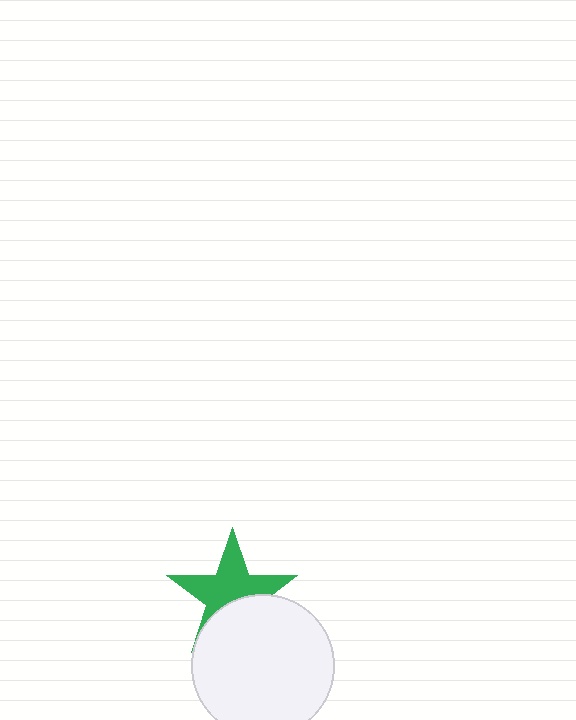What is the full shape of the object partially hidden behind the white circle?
The partially hidden object is a green star.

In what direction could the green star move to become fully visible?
The green star could move up. That would shift it out from behind the white circle entirely.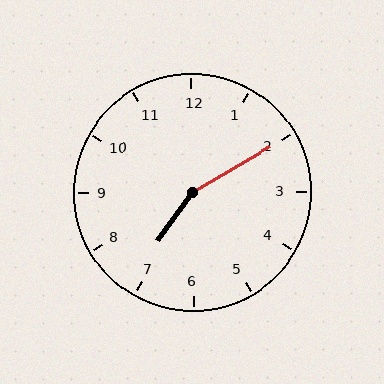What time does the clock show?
7:10.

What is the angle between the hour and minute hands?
Approximately 155 degrees.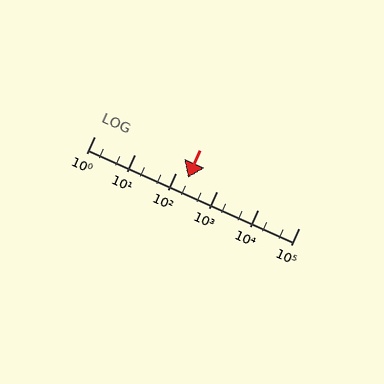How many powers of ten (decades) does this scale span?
The scale spans 5 decades, from 1 to 100000.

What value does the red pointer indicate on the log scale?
The pointer indicates approximately 190.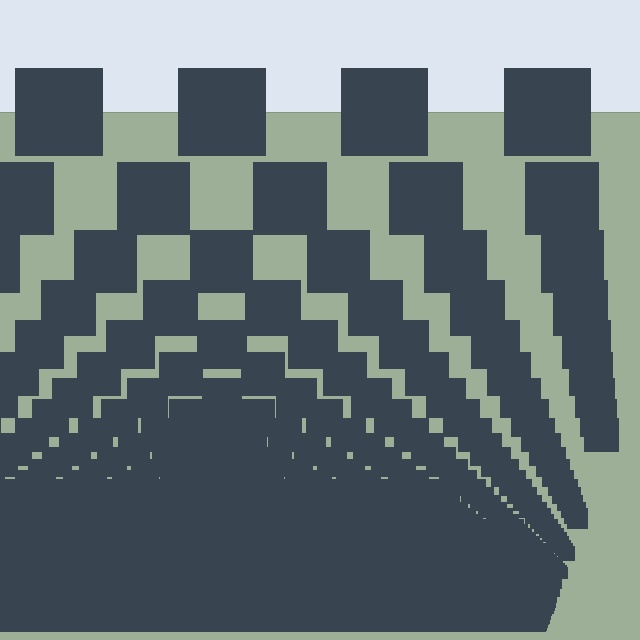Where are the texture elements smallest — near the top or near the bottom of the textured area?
Near the bottom.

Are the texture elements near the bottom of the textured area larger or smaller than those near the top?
Smaller. The gradient is inverted — elements near the bottom are smaller and denser.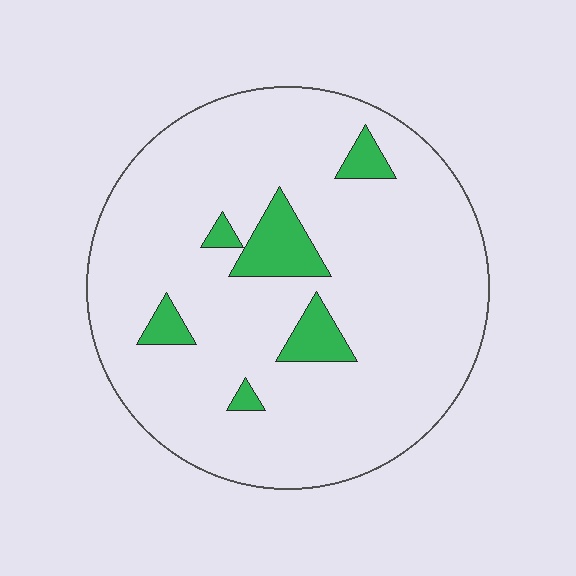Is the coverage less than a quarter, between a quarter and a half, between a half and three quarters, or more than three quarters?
Less than a quarter.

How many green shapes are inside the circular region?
6.